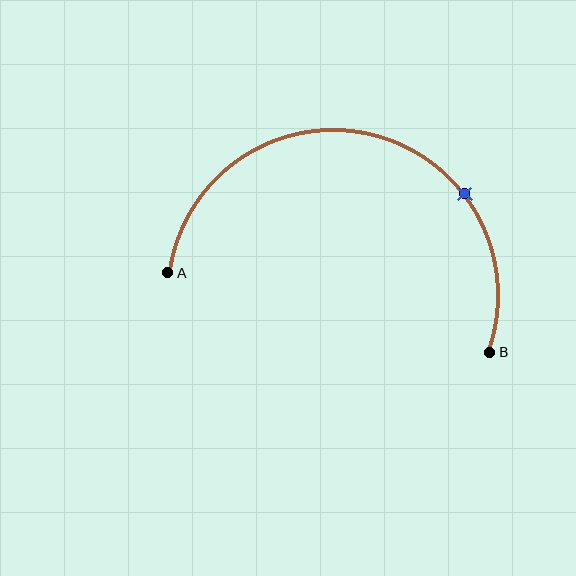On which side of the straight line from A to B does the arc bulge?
The arc bulges above the straight line connecting A and B.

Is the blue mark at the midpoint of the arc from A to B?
No. The blue mark lies on the arc but is closer to endpoint B. The arc midpoint would be at the point on the curve equidistant along the arc from both A and B.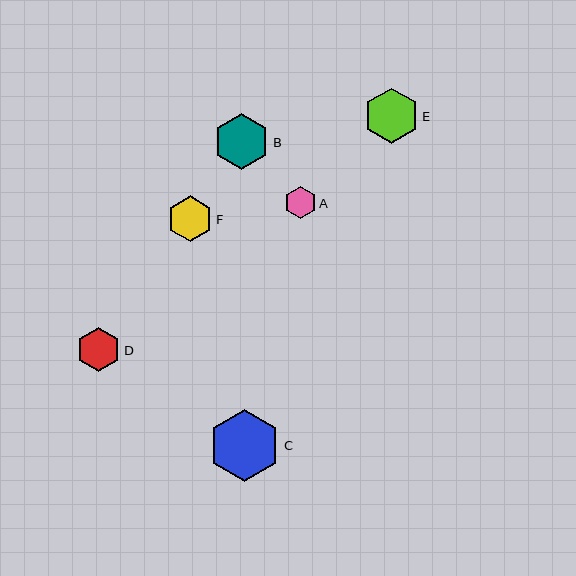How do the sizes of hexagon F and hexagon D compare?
Hexagon F and hexagon D are approximately the same size.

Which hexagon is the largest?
Hexagon C is the largest with a size of approximately 72 pixels.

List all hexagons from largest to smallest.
From largest to smallest: C, B, E, F, D, A.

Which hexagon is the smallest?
Hexagon A is the smallest with a size of approximately 32 pixels.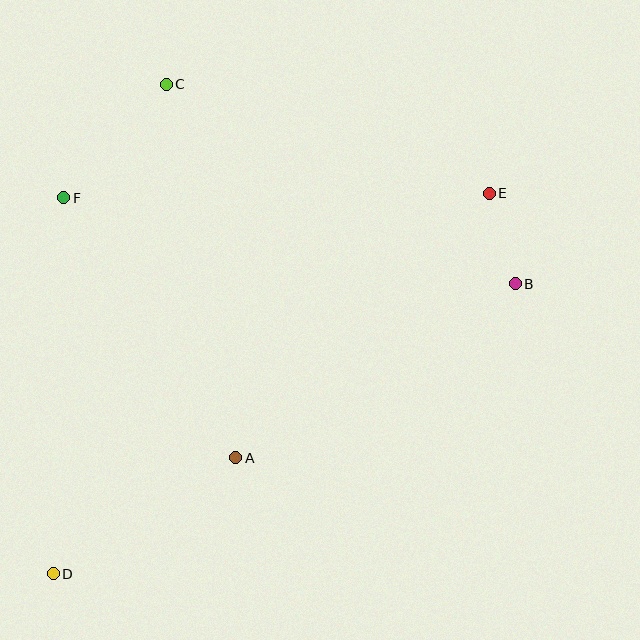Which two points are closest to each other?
Points B and E are closest to each other.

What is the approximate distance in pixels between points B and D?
The distance between B and D is approximately 545 pixels.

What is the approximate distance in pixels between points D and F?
The distance between D and F is approximately 376 pixels.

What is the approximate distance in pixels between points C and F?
The distance between C and F is approximately 153 pixels.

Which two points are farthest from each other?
Points D and E are farthest from each other.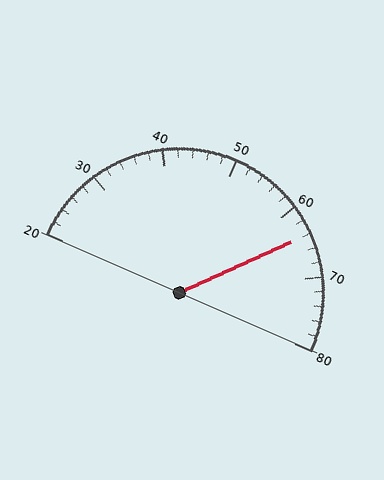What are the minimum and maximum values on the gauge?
The gauge ranges from 20 to 80.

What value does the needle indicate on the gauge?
The needle indicates approximately 64.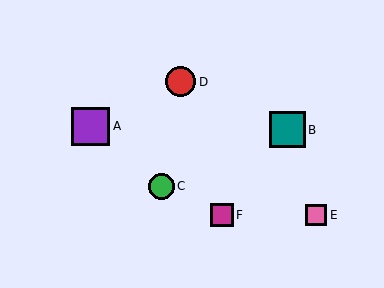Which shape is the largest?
The purple square (labeled A) is the largest.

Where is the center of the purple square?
The center of the purple square is at (90, 126).